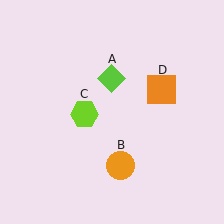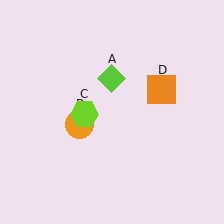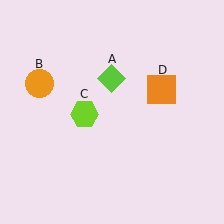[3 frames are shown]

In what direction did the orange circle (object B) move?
The orange circle (object B) moved up and to the left.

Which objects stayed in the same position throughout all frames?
Lime diamond (object A) and lime hexagon (object C) and orange square (object D) remained stationary.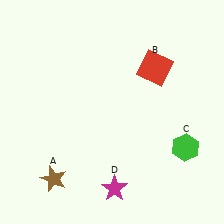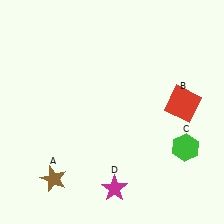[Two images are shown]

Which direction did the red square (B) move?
The red square (B) moved down.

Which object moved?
The red square (B) moved down.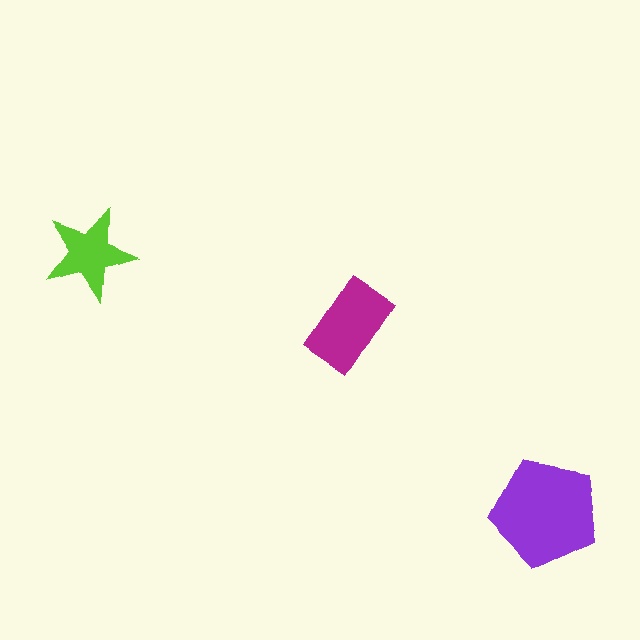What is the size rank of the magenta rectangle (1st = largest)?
2nd.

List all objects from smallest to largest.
The lime star, the magenta rectangle, the purple pentagon.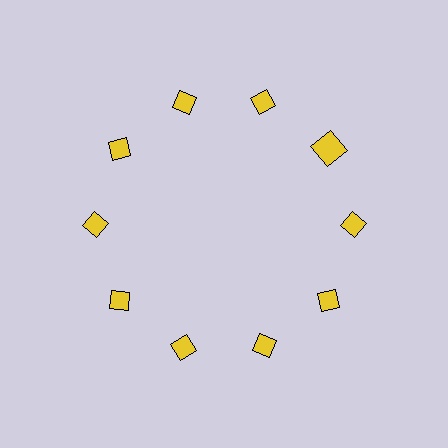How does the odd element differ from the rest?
It has a different shape: square instead of diamond.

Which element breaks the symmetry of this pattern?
The yellow square at roughly the 2 o'clock position breaks the symmetry. All other shapes are yellow diamonds.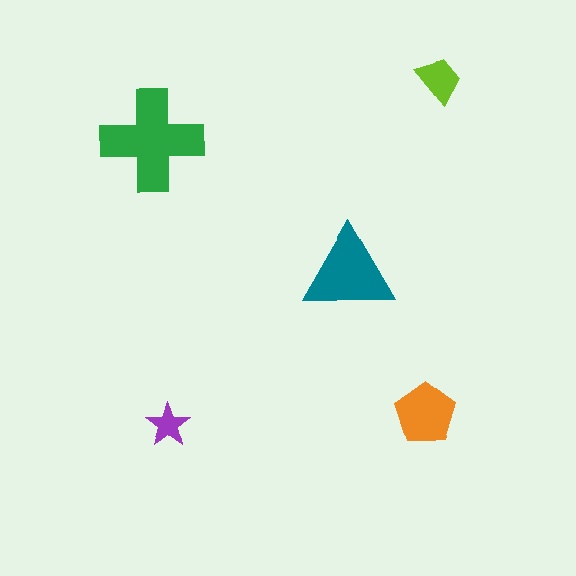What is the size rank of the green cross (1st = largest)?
1st.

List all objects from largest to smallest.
The green cross, the teal triangle, the orange pentagon, the lime trapezoid, the purple star.